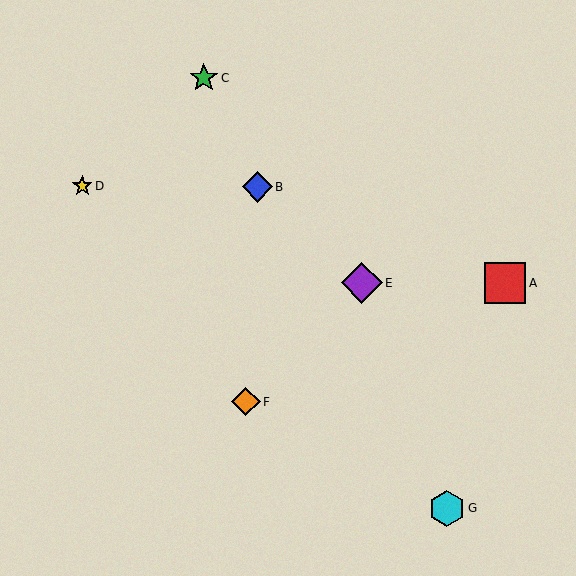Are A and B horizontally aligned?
No, A is at y≈283 and B is at y≈187.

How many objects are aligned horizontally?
2 objects (A, E) are aligned horizontally.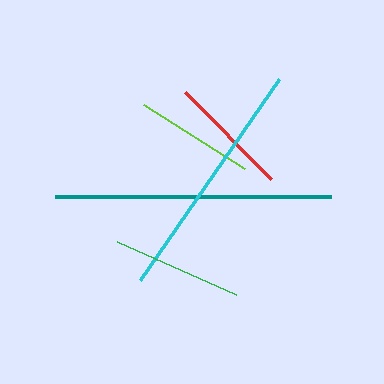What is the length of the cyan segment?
The cyan segment is approximately 244 pixels long.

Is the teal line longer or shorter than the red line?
The teal line is longer than the red line.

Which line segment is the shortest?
The lime line is the shortest at approximately 120 pixels.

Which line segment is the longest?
The teal line is the longest at approximately 276 pixels.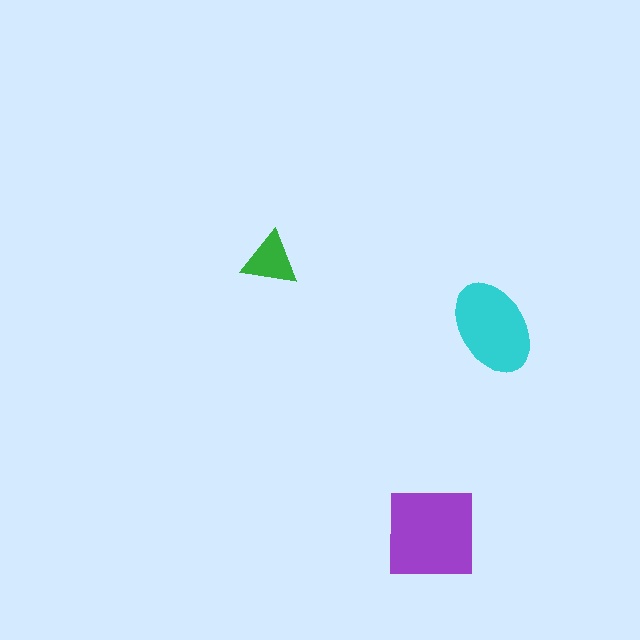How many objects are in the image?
There are 3 objects in the image.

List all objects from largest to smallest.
The purple square, the cyan ellipse, the green triangle.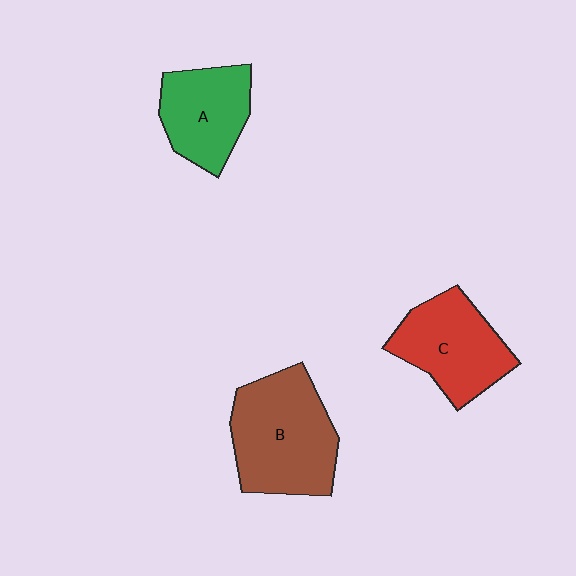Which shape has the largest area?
Shape B (brown).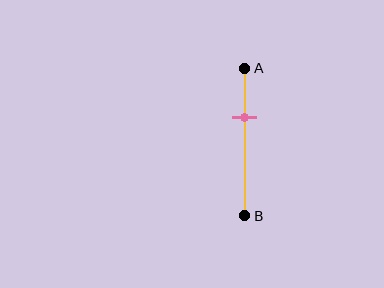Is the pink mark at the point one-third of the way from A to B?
Yes, the mark is approximately at the one-third point.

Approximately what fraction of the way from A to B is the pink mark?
The pink mark is approximately 35% of the way from A to B.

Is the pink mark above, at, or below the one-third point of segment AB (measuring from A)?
The pink mark is approximately at the one-third point of segment AB.